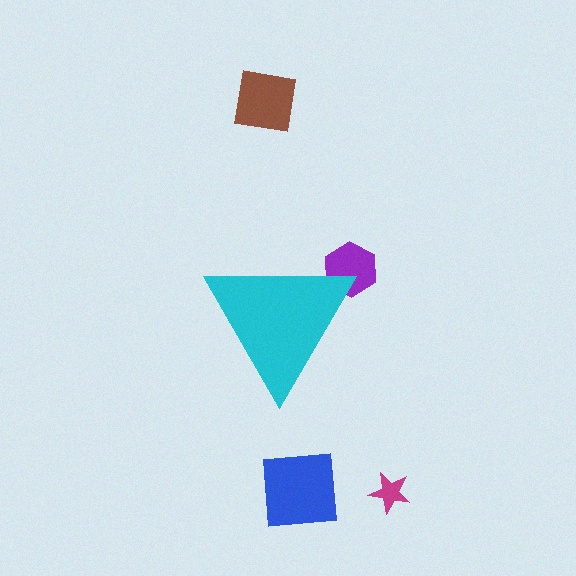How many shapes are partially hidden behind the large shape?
1 shape is partially hidden.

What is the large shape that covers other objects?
A cyan triangle.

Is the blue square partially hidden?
No, the blue square is fully visible.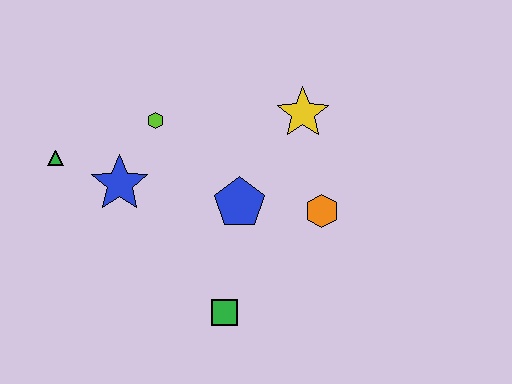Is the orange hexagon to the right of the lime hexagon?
Yes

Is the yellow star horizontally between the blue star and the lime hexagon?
No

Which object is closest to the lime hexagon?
The blue star is closest to the lime hexagon.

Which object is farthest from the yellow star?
The green triangle is farthest from the yellow star.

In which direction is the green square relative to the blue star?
The green square is below the blue star.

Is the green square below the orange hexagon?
Yes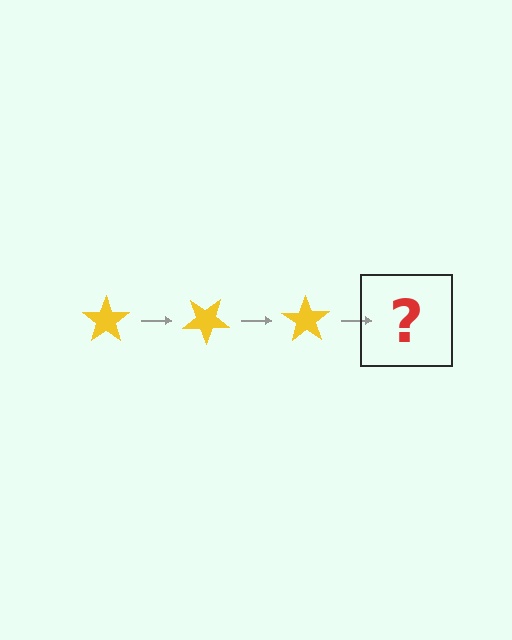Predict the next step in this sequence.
The next step is a yellow star rotated 105 degrees.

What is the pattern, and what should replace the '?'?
The pattern is that the star rotates 35 degrees each step. The '?' should be a yellow star rotated 105 degrees.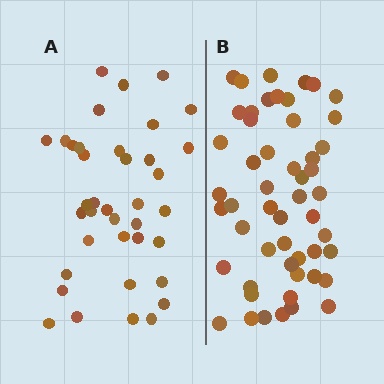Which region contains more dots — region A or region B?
Region B (the right region) has more dots.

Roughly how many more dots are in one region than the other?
Region B has approximately 15 more dots than region A.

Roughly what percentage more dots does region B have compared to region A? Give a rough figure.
About 35% more.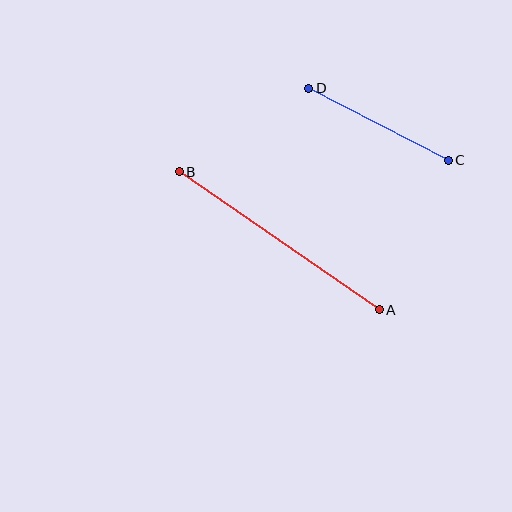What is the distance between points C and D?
The distance is approximately 157 pixels.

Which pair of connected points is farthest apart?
Points A and B are farthest apart.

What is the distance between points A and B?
The distance is approximately 243 pixels.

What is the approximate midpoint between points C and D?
The midpoint is at approximately (378, 124) pixels.